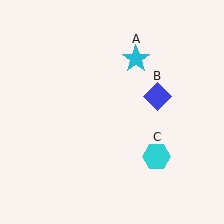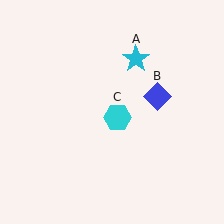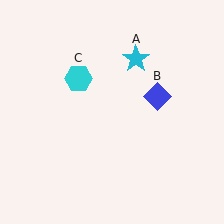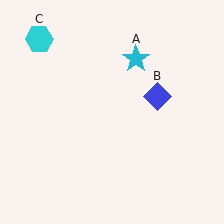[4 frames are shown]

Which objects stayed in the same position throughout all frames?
Cyan star (object A) and blue diamond (object B) remained stationary.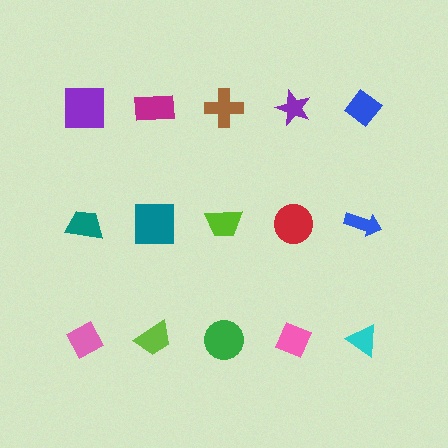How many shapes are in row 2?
5 shapes.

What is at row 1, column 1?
A purple square.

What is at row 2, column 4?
A red circle.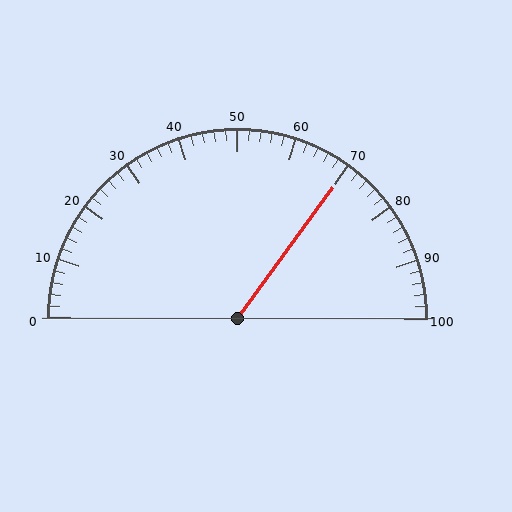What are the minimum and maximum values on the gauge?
The gauge ranges from 0 to 100.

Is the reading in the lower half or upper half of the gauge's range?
The reading is in the upper half of the range (0 to 100).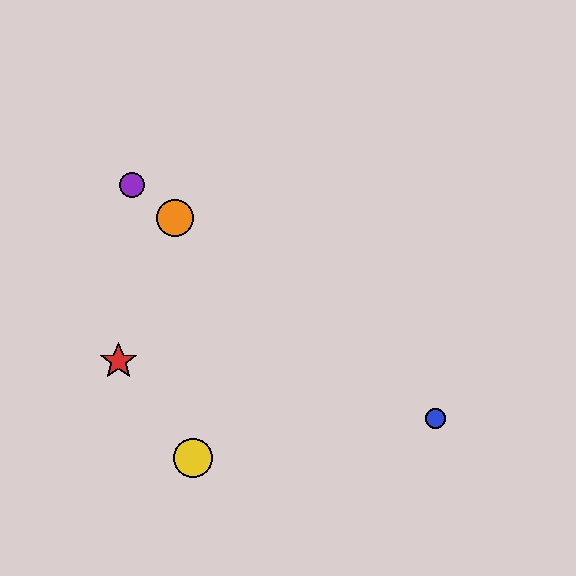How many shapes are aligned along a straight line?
4 shapes (the blue circle, the green star, the purple circle, the orange circle) are aligned along a straight line.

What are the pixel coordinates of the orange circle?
The orange circle is at (175, 218).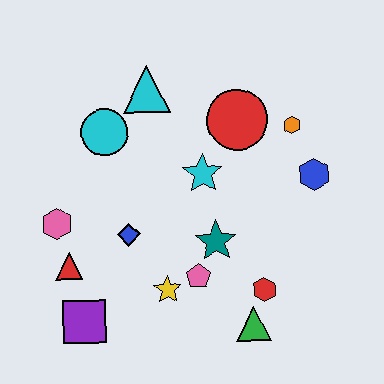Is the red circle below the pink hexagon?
No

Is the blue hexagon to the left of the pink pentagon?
No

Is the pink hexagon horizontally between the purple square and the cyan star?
No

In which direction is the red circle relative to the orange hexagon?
The red circle is to the left of the orange hexagon.